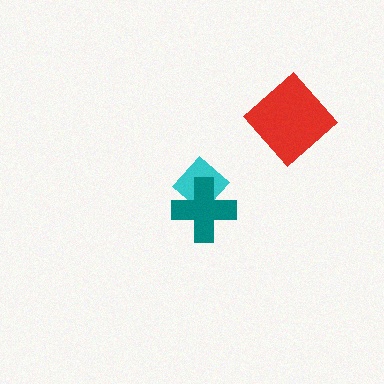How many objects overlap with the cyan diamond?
1 object overlaps with the cyan diamond.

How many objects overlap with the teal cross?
1 object overlaps with the teal cross.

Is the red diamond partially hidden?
No, no other shape covers it.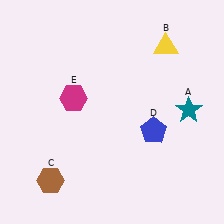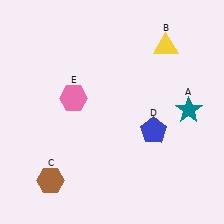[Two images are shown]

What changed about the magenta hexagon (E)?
In Image 1, E is magenta. In Image 2, it changed to pink.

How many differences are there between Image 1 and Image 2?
There is 1 difference between the two images.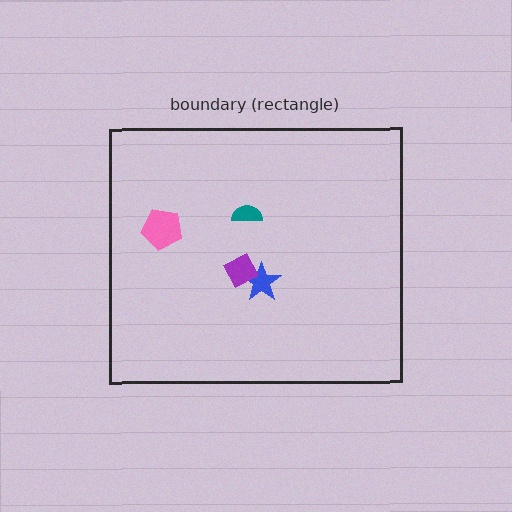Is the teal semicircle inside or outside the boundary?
Inside.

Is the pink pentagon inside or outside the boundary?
Inside.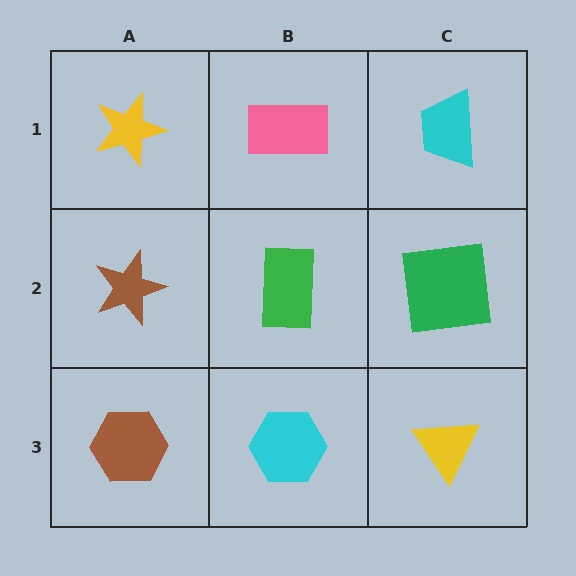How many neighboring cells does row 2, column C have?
3.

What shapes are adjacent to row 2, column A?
A yellow star (row 1, column A), a brown hexagon (row 3, column A), a green rectangle (row 2, column B).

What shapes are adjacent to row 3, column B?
A green rectangle (row 2, column B), a brown hexagon (row 3, column A), a yellow triangle (row 3, column C).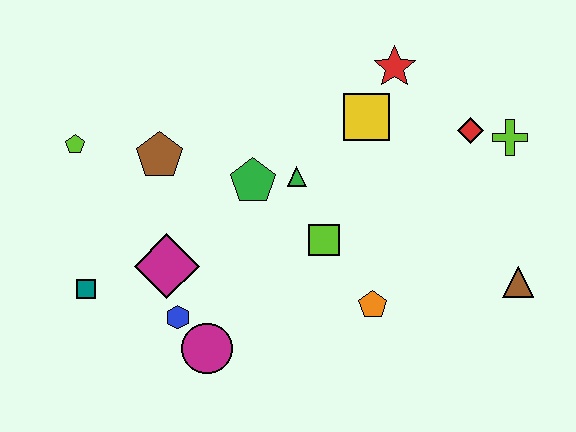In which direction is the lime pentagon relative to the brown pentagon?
The lime pentagon is to the left of the brown pentagon.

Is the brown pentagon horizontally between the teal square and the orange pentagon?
Yes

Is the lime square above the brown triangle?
Yes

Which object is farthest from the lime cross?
The teal square is farthest from the lime cross.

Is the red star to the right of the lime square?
Yes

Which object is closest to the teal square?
The magenta diamond is closest to the teal square.